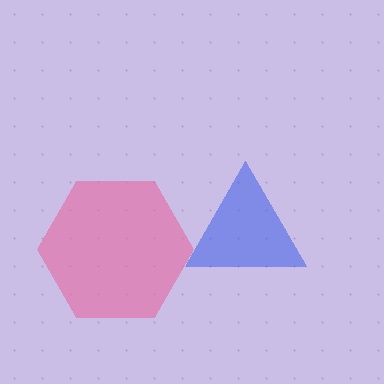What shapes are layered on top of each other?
The layered shapes are: a pink hexagon, a blue triangle.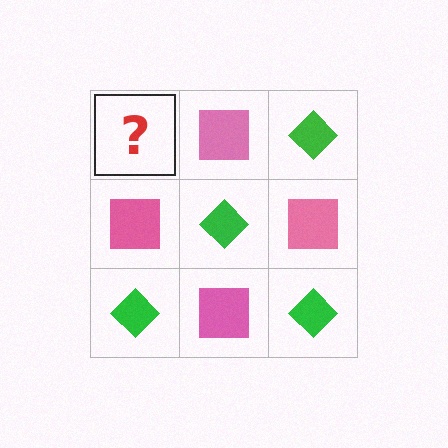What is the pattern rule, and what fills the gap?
The rule is that it alternates green diamond and pink square in a checkerboard pattern. The gap should be filled with a green diamond.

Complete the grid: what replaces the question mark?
The question mark should be replaced with a green diamond.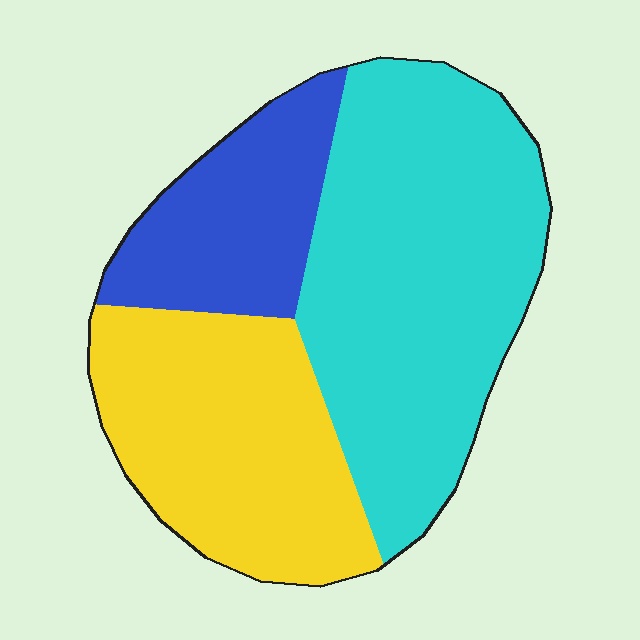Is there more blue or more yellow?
Yellow.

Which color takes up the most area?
Cyan, at roughly 50%.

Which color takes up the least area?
Blue, at roughly 20%.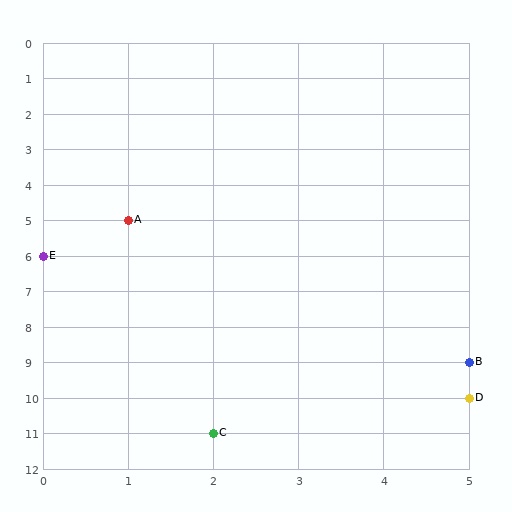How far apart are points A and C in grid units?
Points A and C are 1 column and 6 rows apart (about 6.1 grid units diagonally).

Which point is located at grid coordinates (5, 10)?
Point D is at (5, 10).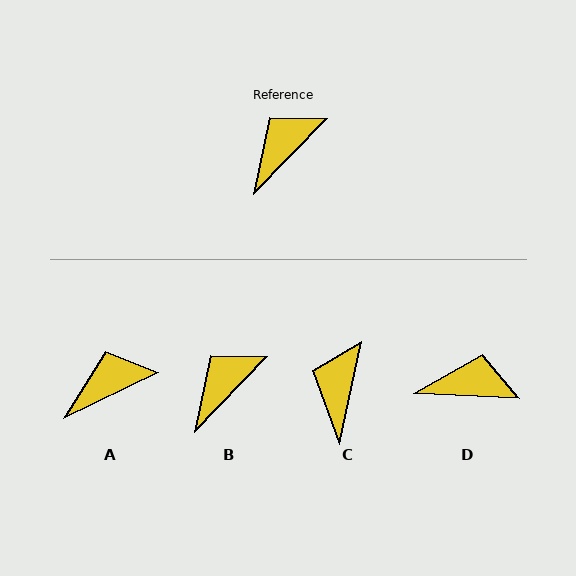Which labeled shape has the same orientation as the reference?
B.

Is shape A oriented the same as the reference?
No, it is off by about 20 degrees.